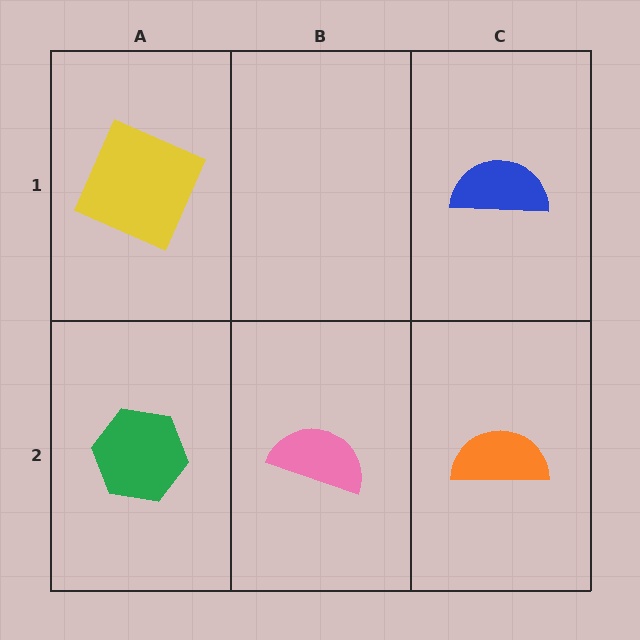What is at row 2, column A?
A green hexagon.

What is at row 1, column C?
A blue semicircle.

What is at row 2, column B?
A pink semicircle.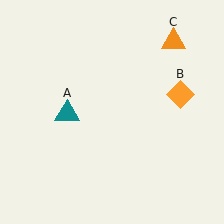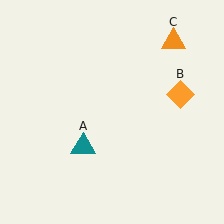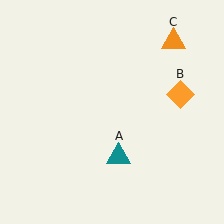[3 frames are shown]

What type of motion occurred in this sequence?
The teal triangle (object A) rotated counterclockwise around the center of the scene.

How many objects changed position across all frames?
1 object changed position: teal triangle (object A).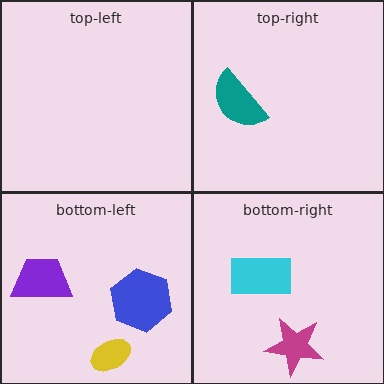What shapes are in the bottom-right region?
The magenta star, the cyan rectangle.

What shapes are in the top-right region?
The teal semicircle.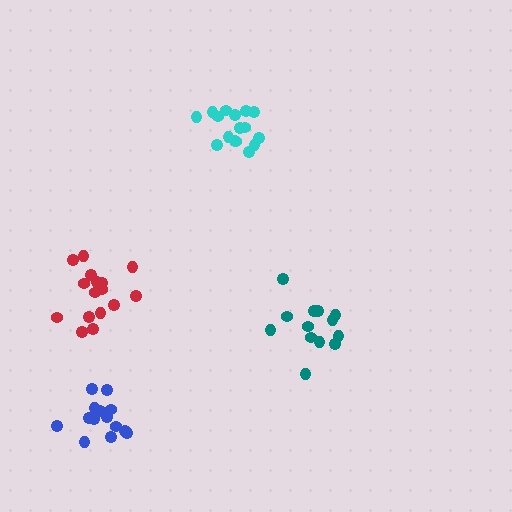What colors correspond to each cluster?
The clusters are colored: red, cyan, teal, blue.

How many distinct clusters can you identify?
There are 4 distinct clusters.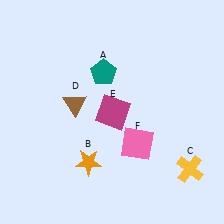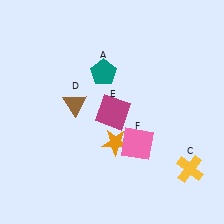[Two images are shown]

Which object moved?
The orange star (B) moved right.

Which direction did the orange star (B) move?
The orange star (B) moved right.